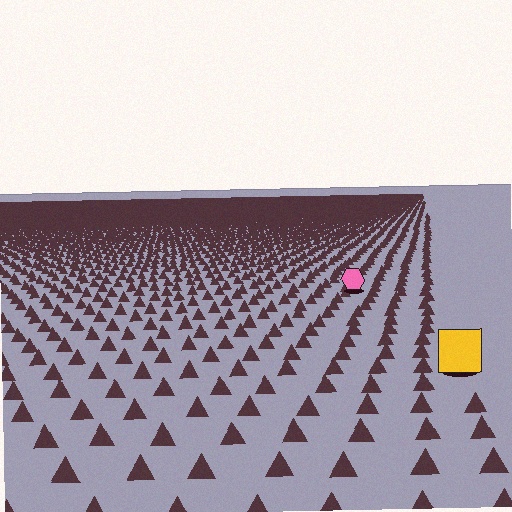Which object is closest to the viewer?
The yellow square is closest. The texture marks near it are larger and more spread out.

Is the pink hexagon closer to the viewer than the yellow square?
No. The yellow square is closer — you can tell from the texture gradient: the ground texture is coarser near it.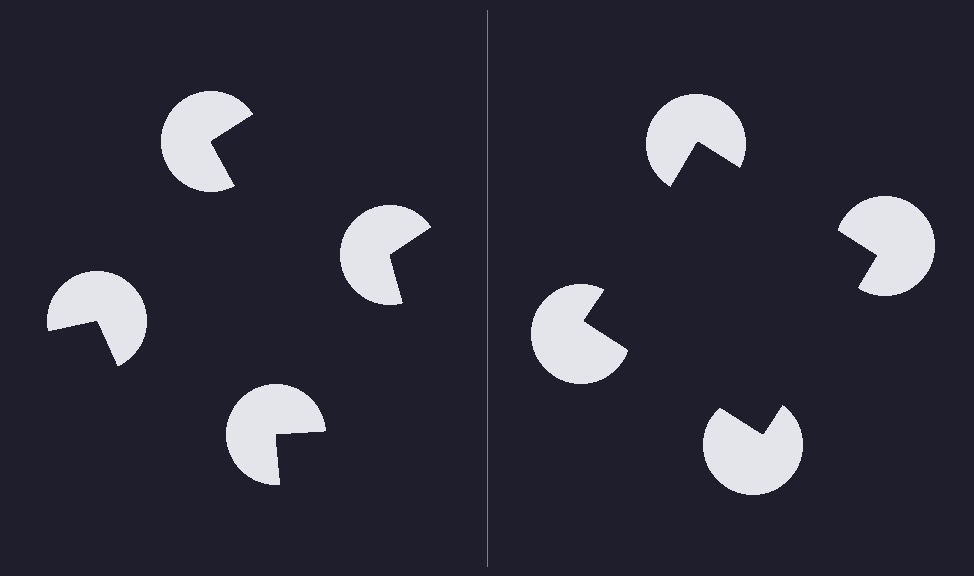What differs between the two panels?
The pac-man discs are positioned identically on both sides; only the wedge orientations differ. On the right they align to a square; on the left they are misaligned.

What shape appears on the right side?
An illusory square.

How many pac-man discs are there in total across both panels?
8 — 4 on each side.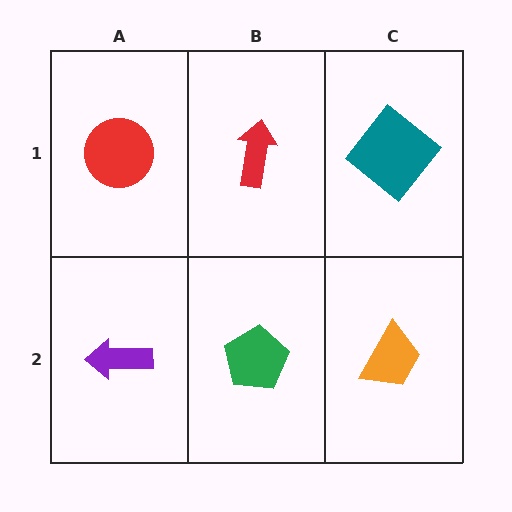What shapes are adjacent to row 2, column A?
A red circle (row 1, column A), a green pentagon (row 2, column B).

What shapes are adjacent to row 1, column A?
A purple arrow (row 2, column A), a red arrow (row 1, column B).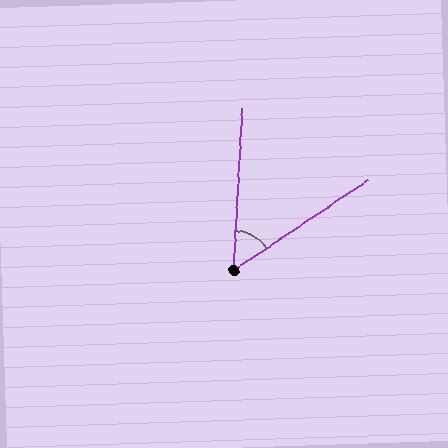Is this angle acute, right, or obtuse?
It is acute.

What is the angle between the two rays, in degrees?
Approximately 53 degrees.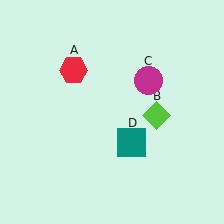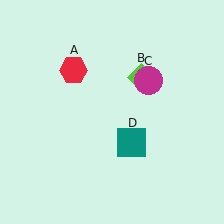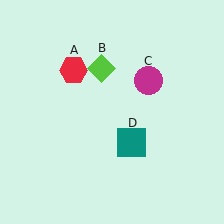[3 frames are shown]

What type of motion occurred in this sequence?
The lime diamond (object B) rotated counterclockwise around the center of the scene.